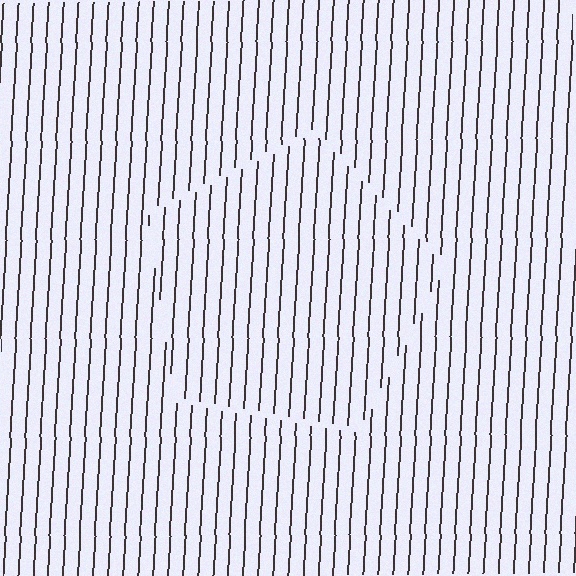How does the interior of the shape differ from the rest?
The interior of the shape contains the same grating, shifted by half a period — the contour is defined by the phase discontinuity where line-ends from the inner and outer gratings abut.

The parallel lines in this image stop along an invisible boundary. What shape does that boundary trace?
An illusory pentagon. The interior of the shape contains the same grating, shifted by half a period — the contour is defined by the phase discontinuity where line-ends from the inner and outer gratings abut.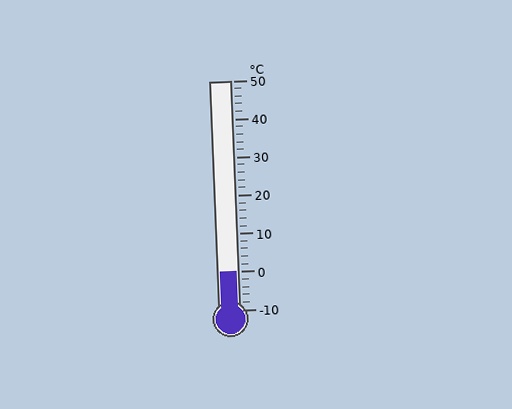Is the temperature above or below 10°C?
The temperature is below 10°C.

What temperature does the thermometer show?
The thermometer shows approximately 0°C.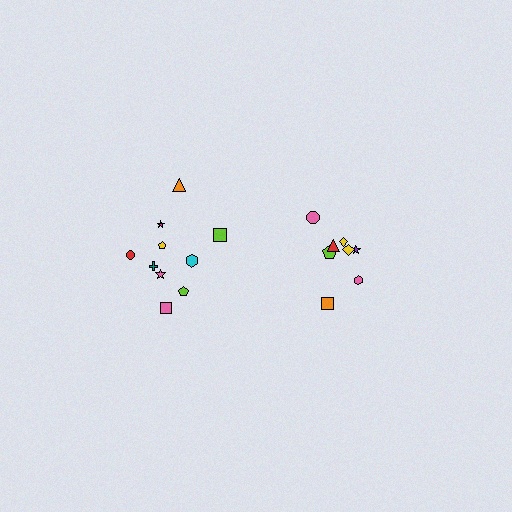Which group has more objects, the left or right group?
The left group.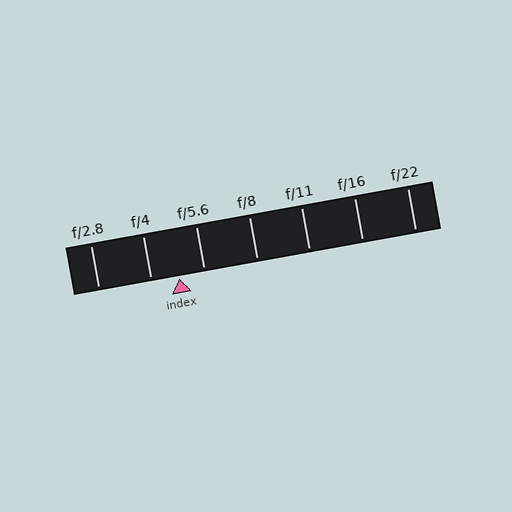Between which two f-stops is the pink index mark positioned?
The index mark is between f/4 and f/5.6.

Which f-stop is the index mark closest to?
The index mark is closest to f/5.6.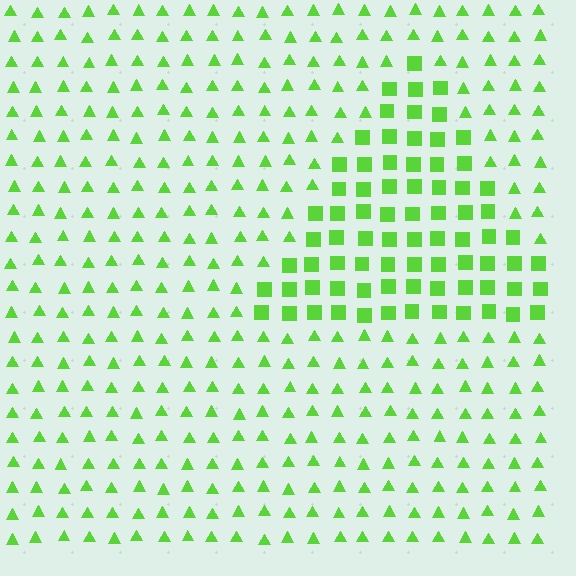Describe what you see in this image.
The image is filled with small lime elements arranged in a uniform grid. A triangle-shaped region contains squares, while the surrounding area contains triangles. The boundary is defined purely by the change in element shape.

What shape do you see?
I see a triangle.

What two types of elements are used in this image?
The image uses squares inside the triangle region and triangles outside it.